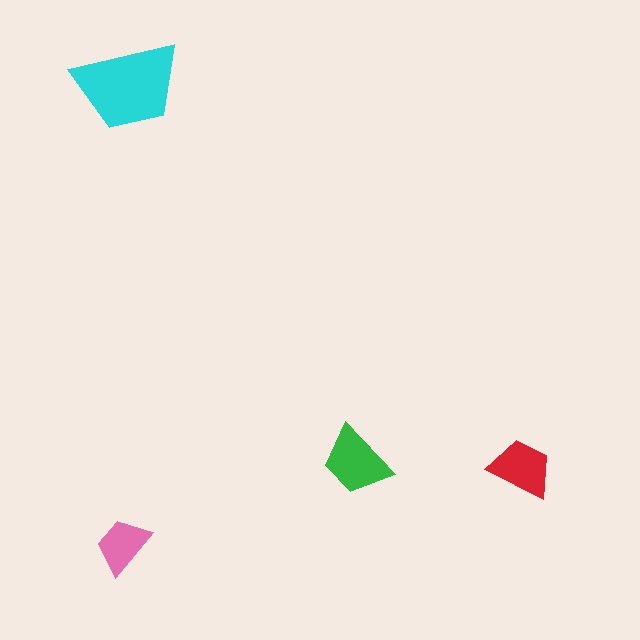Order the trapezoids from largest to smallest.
the cyan one, the green one, the red one, the pink one.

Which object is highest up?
The cyan trapezoid is topmost.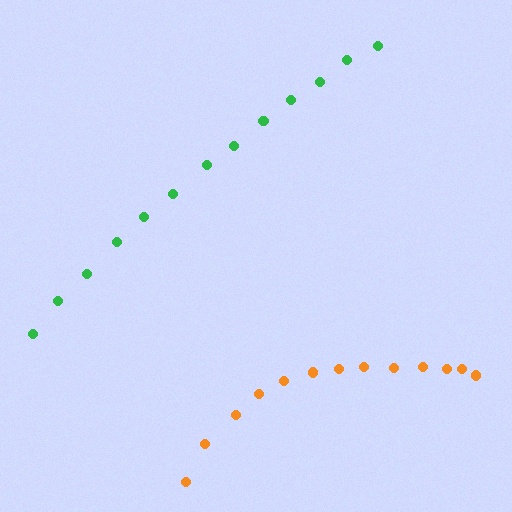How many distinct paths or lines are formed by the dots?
There are 2 distinct paths.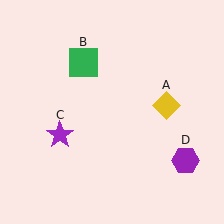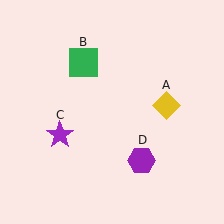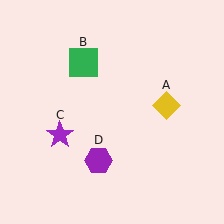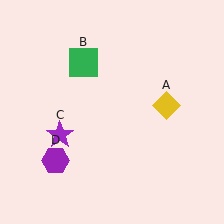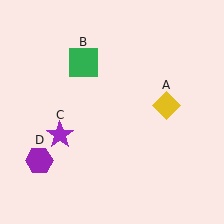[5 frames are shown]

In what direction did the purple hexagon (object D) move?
The purple hexagon (object D) moved left.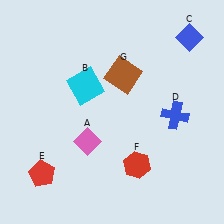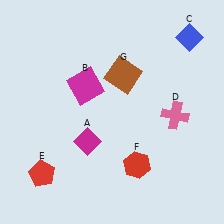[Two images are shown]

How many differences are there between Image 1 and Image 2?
There are 3 differences between the two images.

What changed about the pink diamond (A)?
In Image 1, A is pink. In Image 2, it changed to magenta.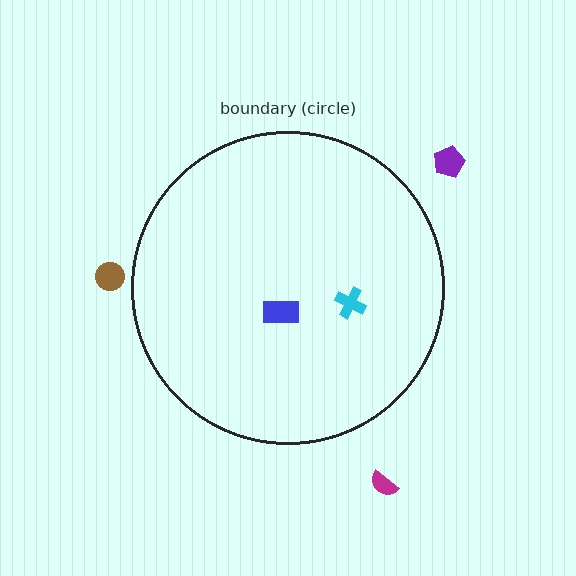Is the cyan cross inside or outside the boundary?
Inside.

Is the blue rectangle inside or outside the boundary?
Inside.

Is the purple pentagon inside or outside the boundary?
Outside.